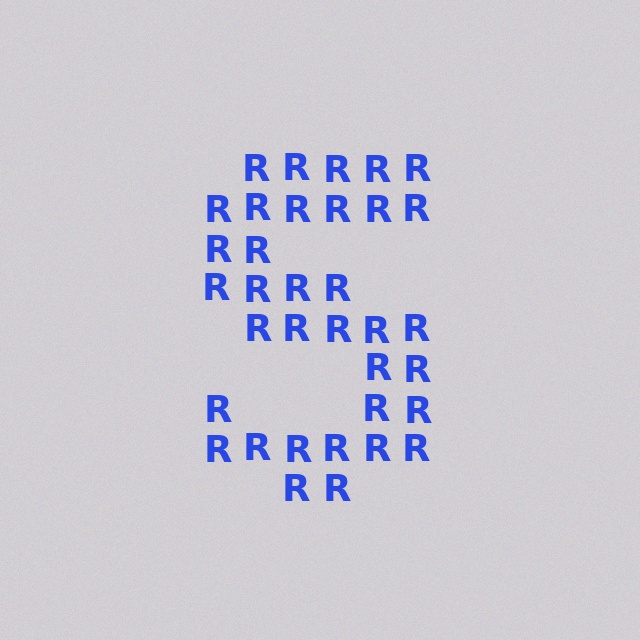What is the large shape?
The large shape is the letter S.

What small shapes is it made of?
It is made of small letter R's.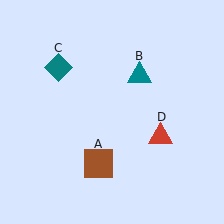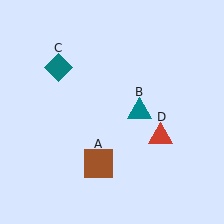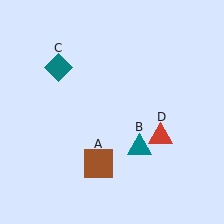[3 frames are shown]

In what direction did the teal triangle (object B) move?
The teal triangle (object B) moved down.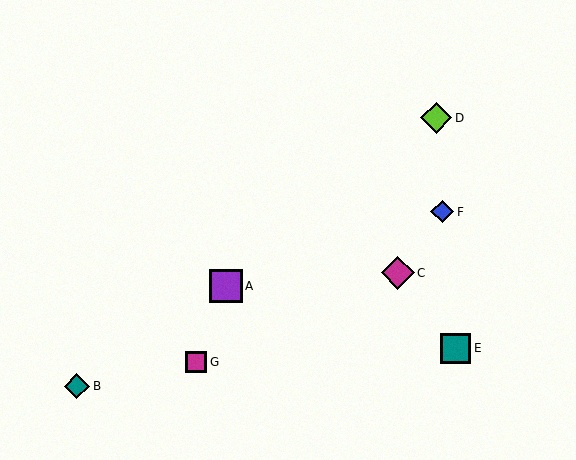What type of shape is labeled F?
Shape F is a blue diamond.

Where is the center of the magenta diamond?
The center of the magenta diamond is at (398, 273).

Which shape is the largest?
The magenta diamond (labeled C) is the largest.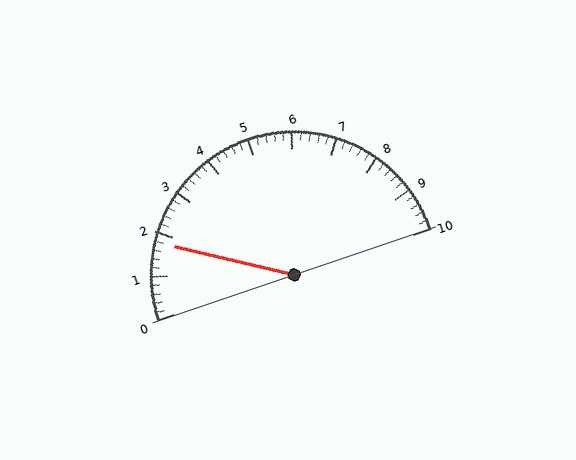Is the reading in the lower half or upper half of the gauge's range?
The reading is in the lower half of the range (0 to 10).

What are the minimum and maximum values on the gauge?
The gauge ranges from 0 to 10.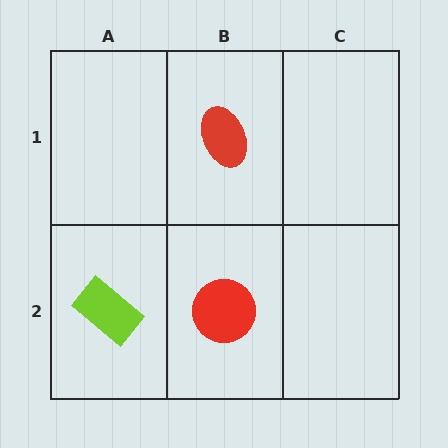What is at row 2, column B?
A red circle.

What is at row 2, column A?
A lime rectangle.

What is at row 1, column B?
A red ellipse.